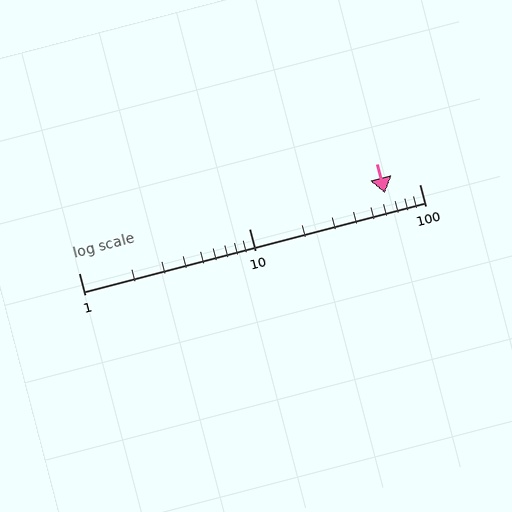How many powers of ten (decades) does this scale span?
The scale spans 2 decades, from 1 to 100.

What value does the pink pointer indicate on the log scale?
The pointer indicates approximately 63.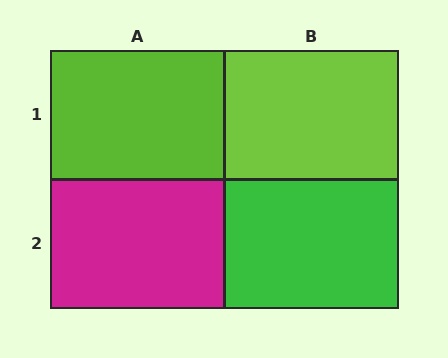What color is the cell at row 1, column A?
Lime.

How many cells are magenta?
1 cell is magenta.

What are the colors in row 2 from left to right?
Magenta, green.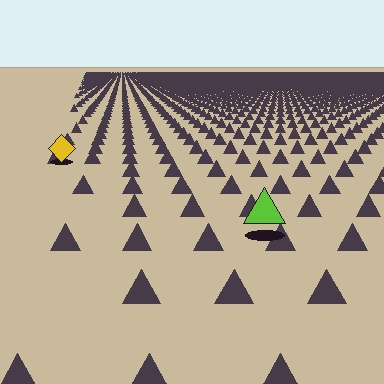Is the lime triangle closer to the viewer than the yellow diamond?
Yes. The lime triangle is closer — you can tell from the texture gradient: the ground texture is coarser near it.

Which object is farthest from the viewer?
The yellow diamond is farthest from the viewer. It appears smaller and the ground texture around it is denser.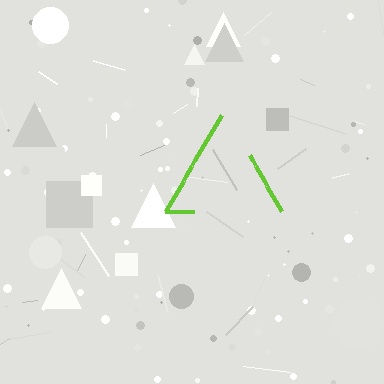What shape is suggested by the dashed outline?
The dashed outline suggests a triangle.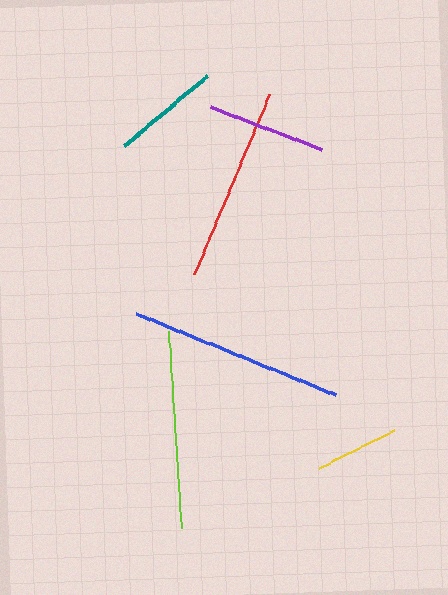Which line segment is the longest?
The blue line is the longest at approximately 217 pixels.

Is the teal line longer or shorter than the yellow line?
The teal line is longer than the yellow line.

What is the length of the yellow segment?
The yellow segment is approximately 83 pixels long.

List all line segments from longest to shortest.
From longest to shortest: blue, lime, red, purple, teal, yellow.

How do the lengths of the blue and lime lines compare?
The blue and lime lines are approximately the same length.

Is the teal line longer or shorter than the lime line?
The lime line is longer than the teal line.